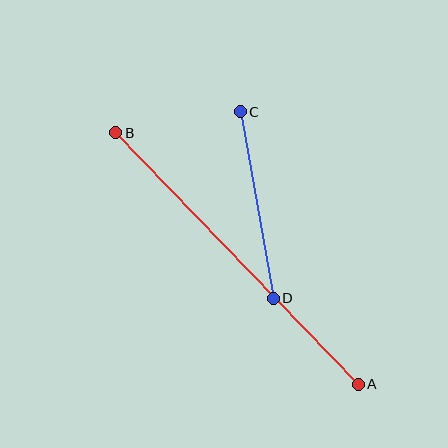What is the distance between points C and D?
The distance is approximately 189 pixels.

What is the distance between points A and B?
The distance is approximately 350 pixels.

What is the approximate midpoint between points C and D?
The midpoint is at approximately (257, 205) pixels.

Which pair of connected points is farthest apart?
Points A and B are farthest apart.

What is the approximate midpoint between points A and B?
The midpoint is at approximately (237, 258) pixels.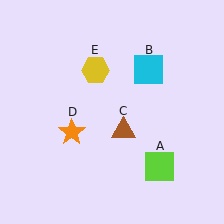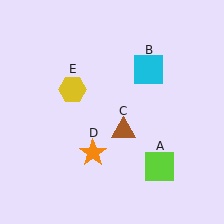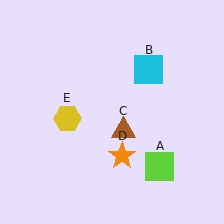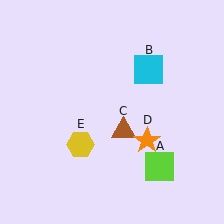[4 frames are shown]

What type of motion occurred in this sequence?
The orange star (object D), yellow hexagon (object E) rotated counterclockwise around the center of the scene.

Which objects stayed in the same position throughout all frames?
Lime square (object A) and cyan square (object B) and brown triangle (object C) remained stationary.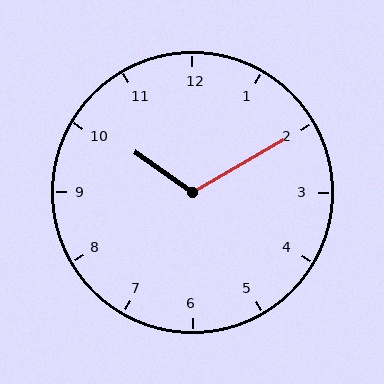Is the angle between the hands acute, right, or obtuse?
It is obtuse.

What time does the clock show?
10:10.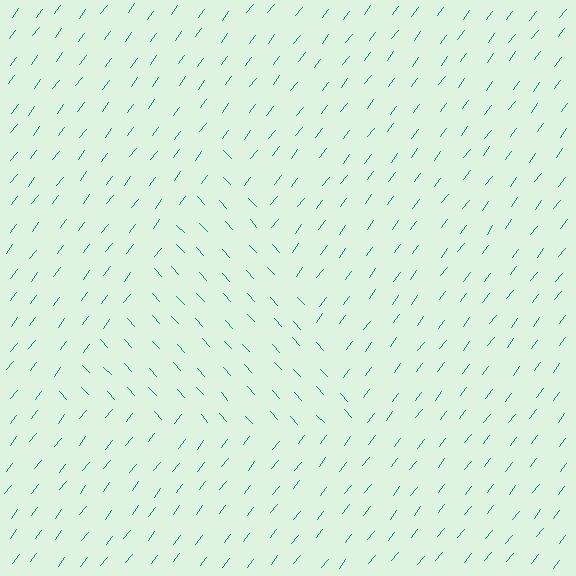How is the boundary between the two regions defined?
The boundary is defined purely by a change in line orientation (approximately 80 degrees difference). All lines are the same color and thickness.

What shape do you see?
I see a triangle.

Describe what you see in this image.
The image is filled with small teal line segments. A triangle region in the image has lines oriented differently from the surrounding lines, creating a visible texture boundary.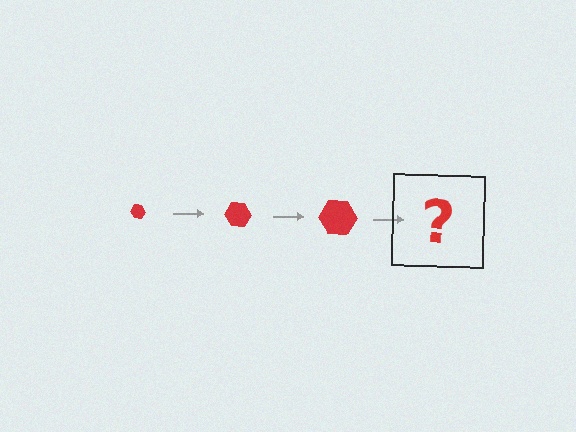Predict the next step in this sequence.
The next step is a red hexagon, larger than the previous one.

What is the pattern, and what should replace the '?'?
The pattern is that the hexagon gets progressively larger each step. The '?' should be a red hexagon, larger than the previous one.